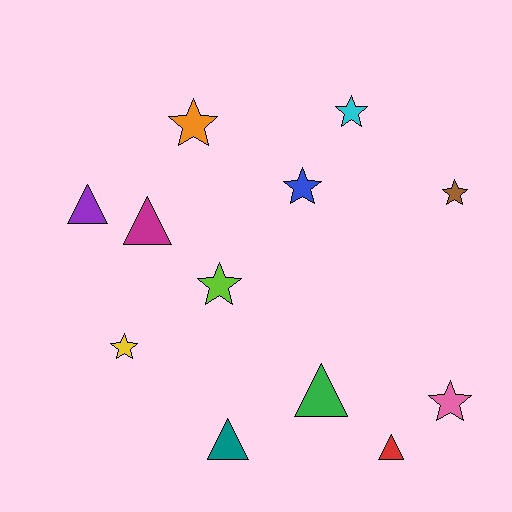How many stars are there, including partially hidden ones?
There are 7 stars.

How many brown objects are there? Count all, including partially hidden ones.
There is 1 brown object.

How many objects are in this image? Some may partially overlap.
There are 12 objects.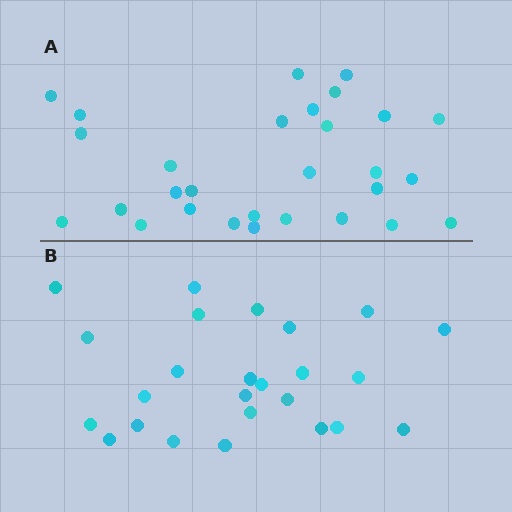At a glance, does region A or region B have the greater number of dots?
Region A (the top region) has more dots.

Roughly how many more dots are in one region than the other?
Region A has about 4 more dots than region B.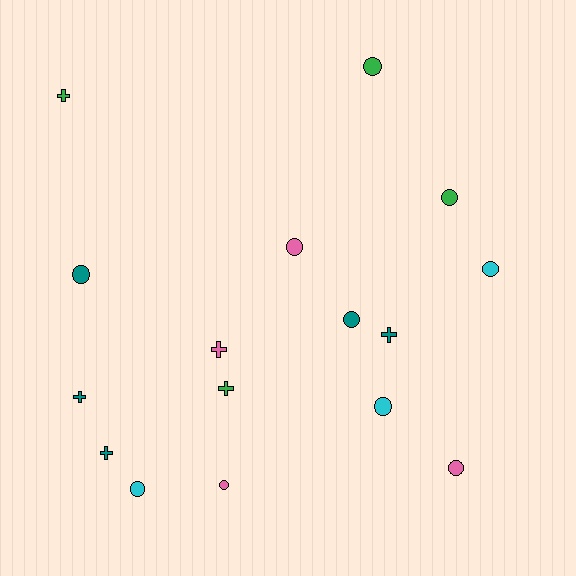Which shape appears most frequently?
Circle, with 10 objects.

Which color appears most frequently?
Teal, with 5 objects.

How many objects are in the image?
There are 16 objects.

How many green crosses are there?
There are 2 green crosses.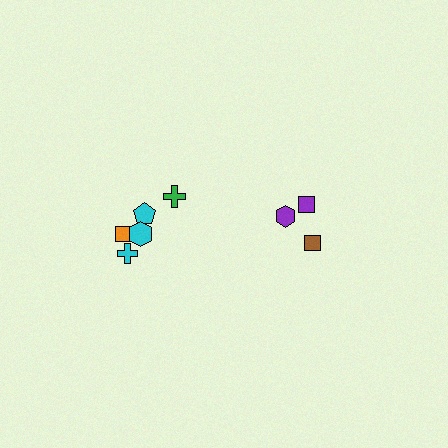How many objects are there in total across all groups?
There are 8 objects.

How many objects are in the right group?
There are 3 objects.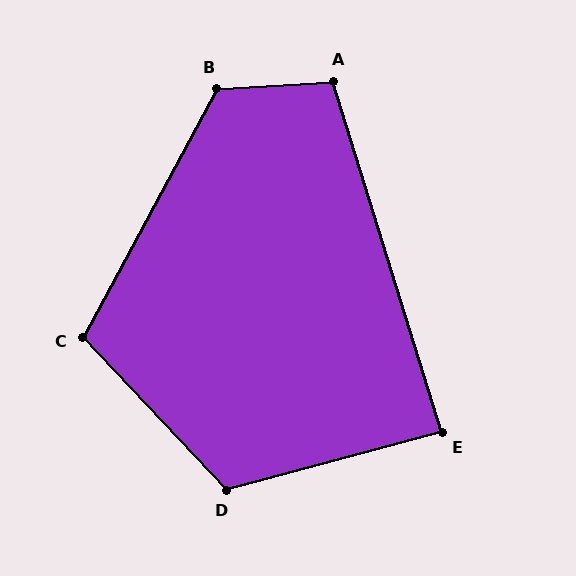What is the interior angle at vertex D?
Approximately 118 degrees (obtuse).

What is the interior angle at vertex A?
Approximately 104 degrees (obtuse).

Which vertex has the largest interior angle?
B, at approximately 122 degrees.